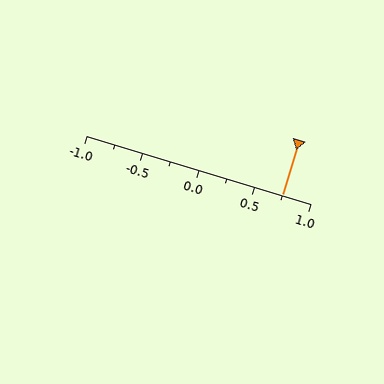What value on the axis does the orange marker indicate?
The marker indicates approximately 0.75.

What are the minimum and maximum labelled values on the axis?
The axis runs from -1.0 to 1.0.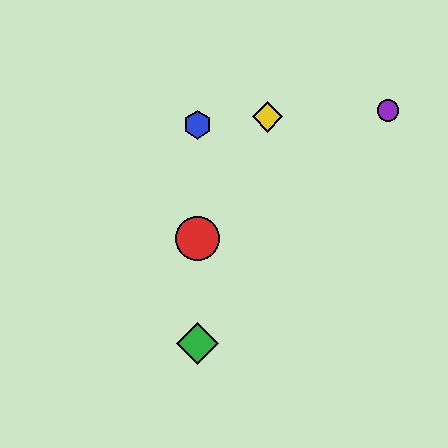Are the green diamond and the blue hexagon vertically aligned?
Yes, both are at x≈198.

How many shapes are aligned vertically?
3 shapes (the red circle, the blue hexagon, the green diamond) are aligned vertically.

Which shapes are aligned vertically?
The red circle, the blue hexagon, the green diamond are aligned vertically.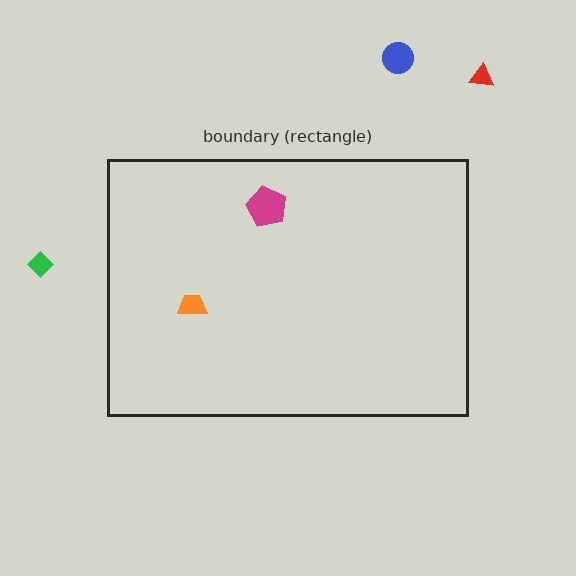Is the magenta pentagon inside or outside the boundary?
Inside.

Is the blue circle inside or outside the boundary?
Outside.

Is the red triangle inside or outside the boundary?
Outside.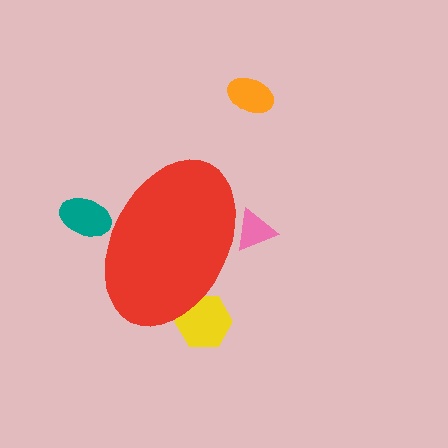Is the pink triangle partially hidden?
Yes, the pink triangle is partially hidden behind the red ellipse.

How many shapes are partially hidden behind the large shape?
3 shapes are partially hidden.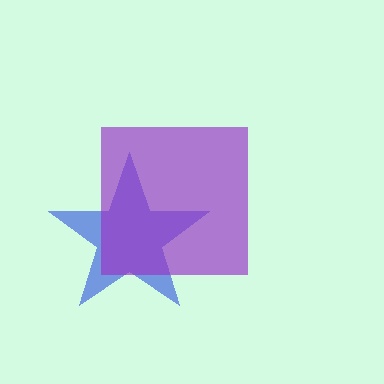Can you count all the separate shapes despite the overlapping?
Yes, there are 2 separate shapes.